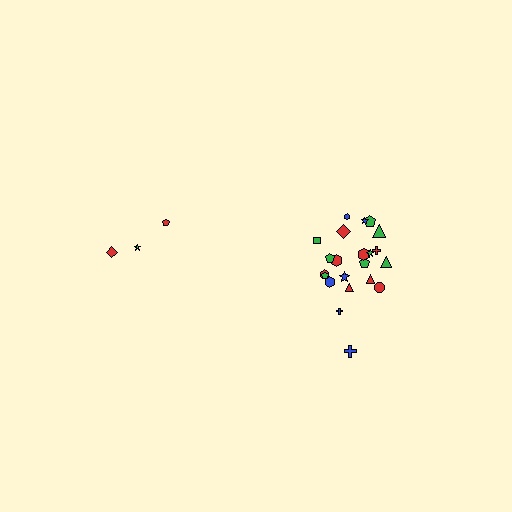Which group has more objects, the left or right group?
The right group.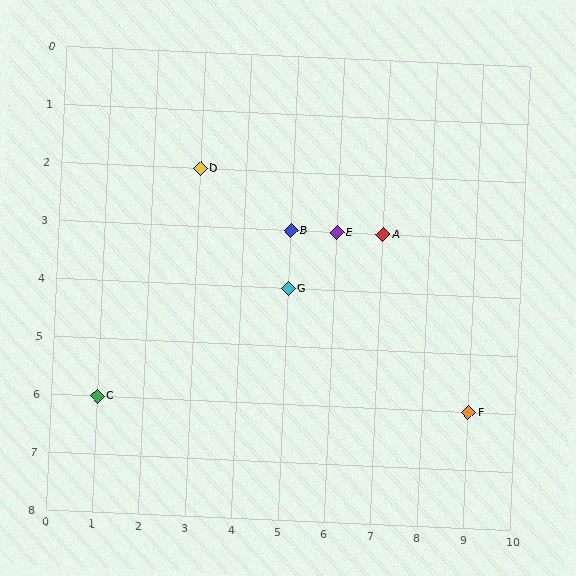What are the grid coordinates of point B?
Point B is at grid coordinates (5, 3).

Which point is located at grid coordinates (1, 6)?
Point C is at (1, 6).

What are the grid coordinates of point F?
Point F is at grid coordinates (9, 6).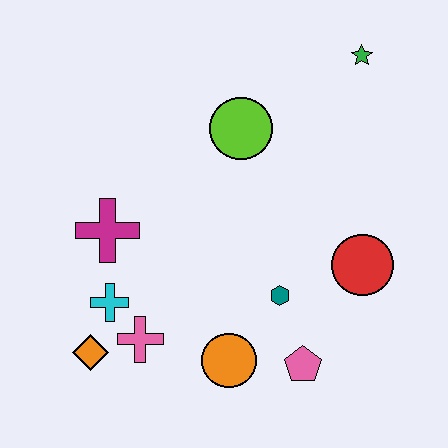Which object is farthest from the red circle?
The orange diamond is farthest from the red circle.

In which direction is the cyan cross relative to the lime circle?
The cyan cross is below the lime circle.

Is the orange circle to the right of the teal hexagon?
No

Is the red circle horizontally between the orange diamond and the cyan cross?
No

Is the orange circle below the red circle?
Yes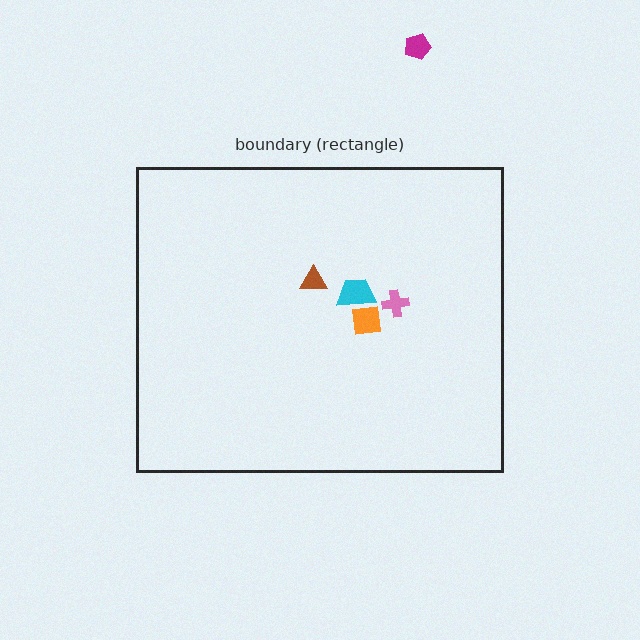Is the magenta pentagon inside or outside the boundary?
Outside.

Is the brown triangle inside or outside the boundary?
Inside.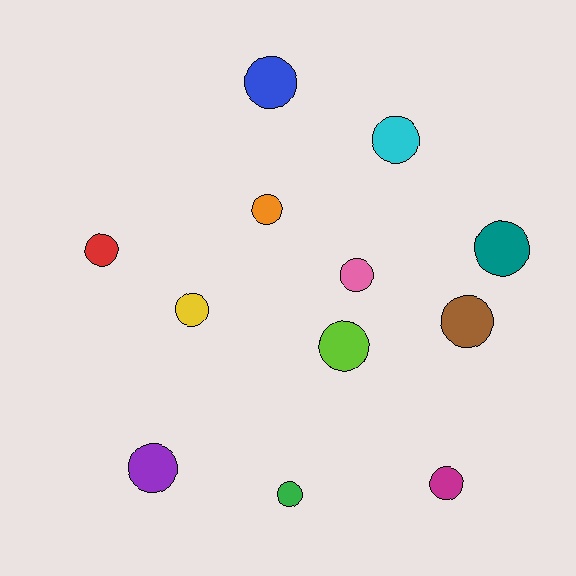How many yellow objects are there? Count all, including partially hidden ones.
There is 1 yellow object.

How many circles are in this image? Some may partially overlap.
There are 12 circles.